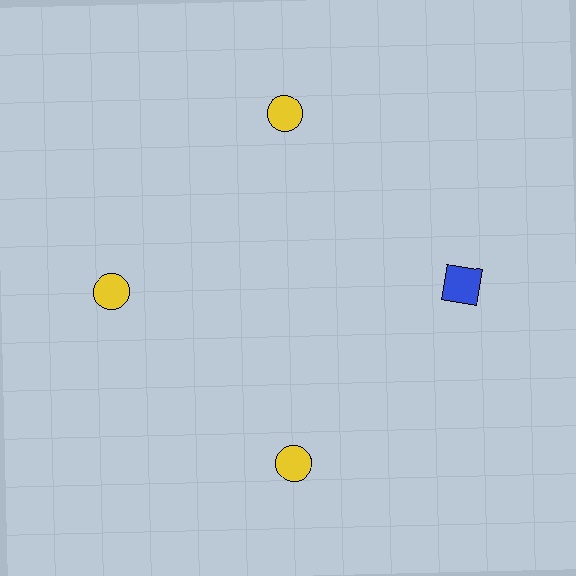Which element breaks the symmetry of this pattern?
The blue square at roughly the 3 o'clock position breaks the symmetry. All other shapes are yellow circles.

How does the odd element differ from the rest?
It differs in both color (blue instead of yellow) and shape (square instead of circle).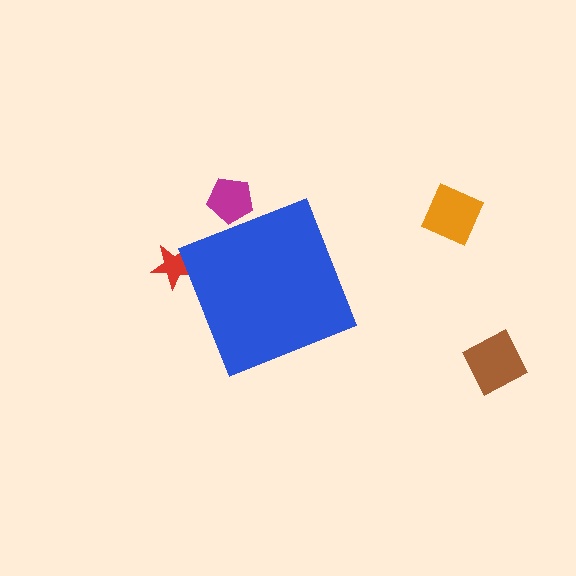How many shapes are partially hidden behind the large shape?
2 shapes are partially hidden.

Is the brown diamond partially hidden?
No, the brown diamond is fully visible.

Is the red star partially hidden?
Yes, the red star is partially hidden behind the blue diamond.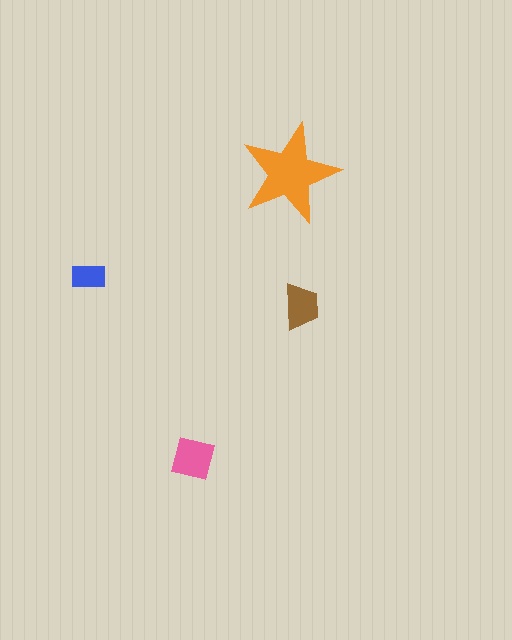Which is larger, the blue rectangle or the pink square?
The pink square.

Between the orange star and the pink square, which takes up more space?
The orange star.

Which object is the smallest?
The blue rectangle.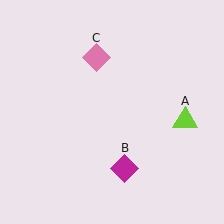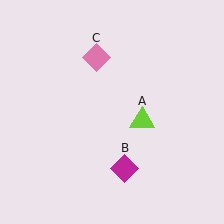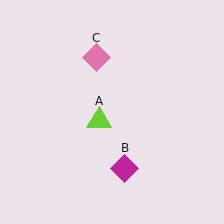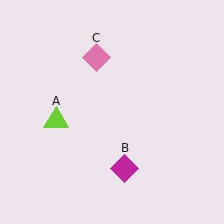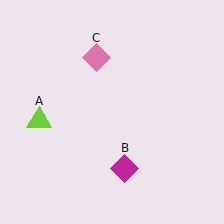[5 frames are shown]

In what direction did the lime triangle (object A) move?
The lime triangle (object A) moved left.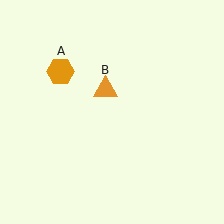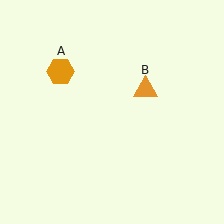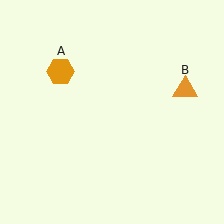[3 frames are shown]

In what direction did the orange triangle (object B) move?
The orange triangle (object B) moved right.